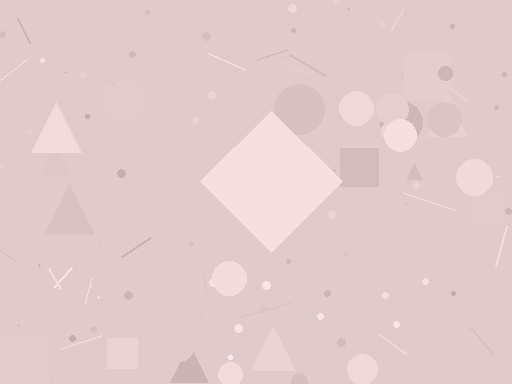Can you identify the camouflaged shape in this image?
The camouflaged shape is a diamond.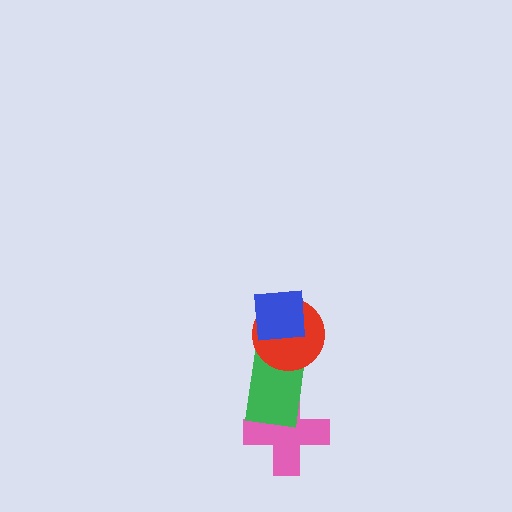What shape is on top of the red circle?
The blue square is on top of the red circle.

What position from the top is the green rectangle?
The green rectangle is 3rd from the top.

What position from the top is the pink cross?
The pink cross is 4th from the top.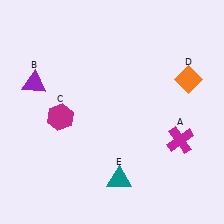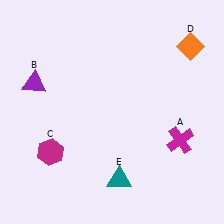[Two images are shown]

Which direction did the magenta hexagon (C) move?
The magenta hexagon (C) moved down.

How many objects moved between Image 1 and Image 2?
2 objects moved between the two images.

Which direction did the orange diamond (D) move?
The orange diamond (D) moved up.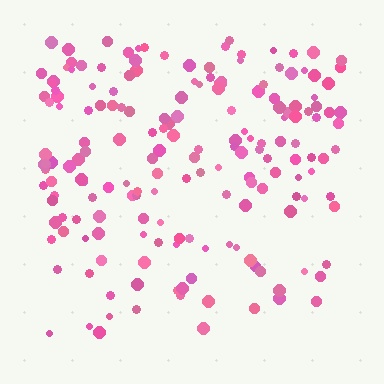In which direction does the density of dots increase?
From bottom to top, with the top side densest.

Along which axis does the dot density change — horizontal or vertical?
Vertical.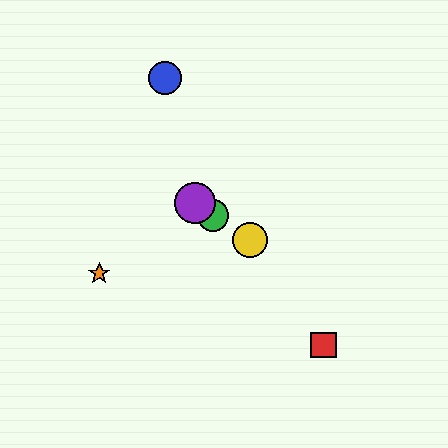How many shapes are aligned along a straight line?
3 shapes (the green circle, the yellow circle, the purple circle) are aligned along a straight line.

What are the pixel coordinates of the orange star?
The orange star is at (99, 273).